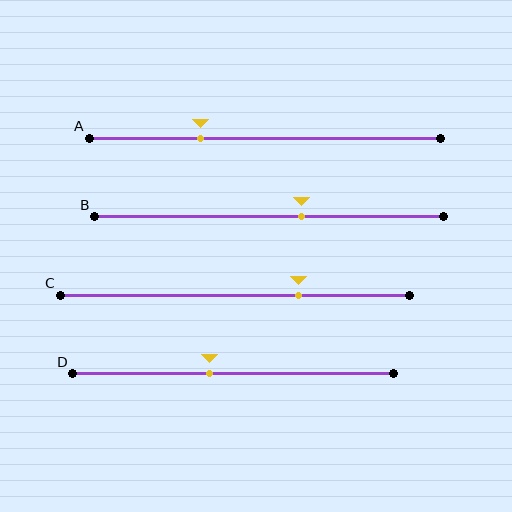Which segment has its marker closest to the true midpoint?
Segment D has its marker closest to the true midpoint.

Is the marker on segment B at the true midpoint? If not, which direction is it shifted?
No, the marker on segment B is shifted to the right by about 9% of the segment length.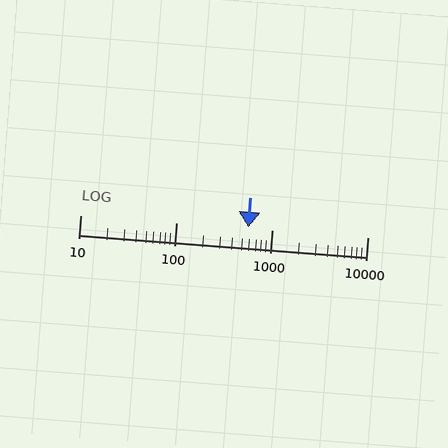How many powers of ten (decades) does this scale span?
The scale spans 3 decades, from 10 to 10000.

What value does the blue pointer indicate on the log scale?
The pointer indicates approximately 570.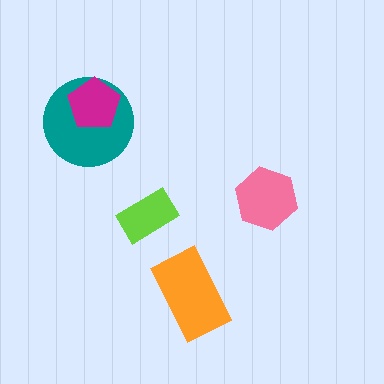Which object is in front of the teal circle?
The magenta pentagon is in front of the teal circle.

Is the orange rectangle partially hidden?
No, no other shape covers it.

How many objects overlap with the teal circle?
1 object overlaps with the teal circle.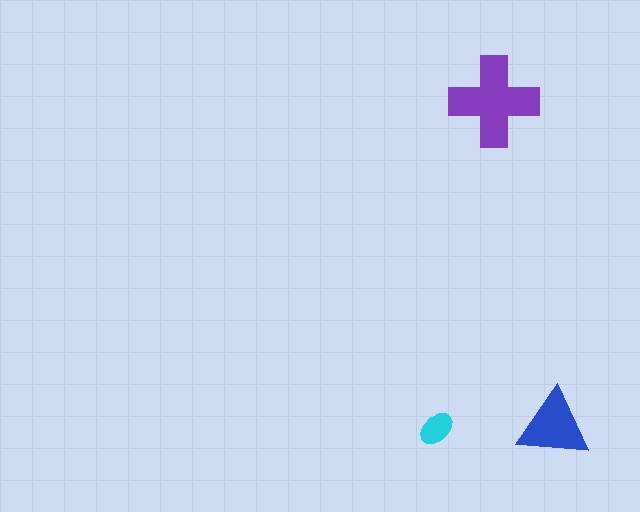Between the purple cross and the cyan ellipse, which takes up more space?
The purple cross.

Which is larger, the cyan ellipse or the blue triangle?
The blue triangle.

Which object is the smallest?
The cyan ellipse.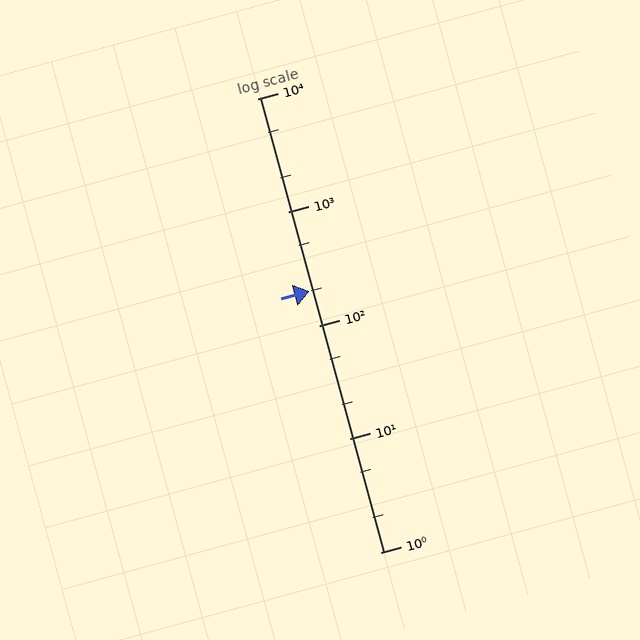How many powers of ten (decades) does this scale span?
The scale spans 4 decades, from 1 to 10000.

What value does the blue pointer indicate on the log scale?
The pointer indicates approximately 200.